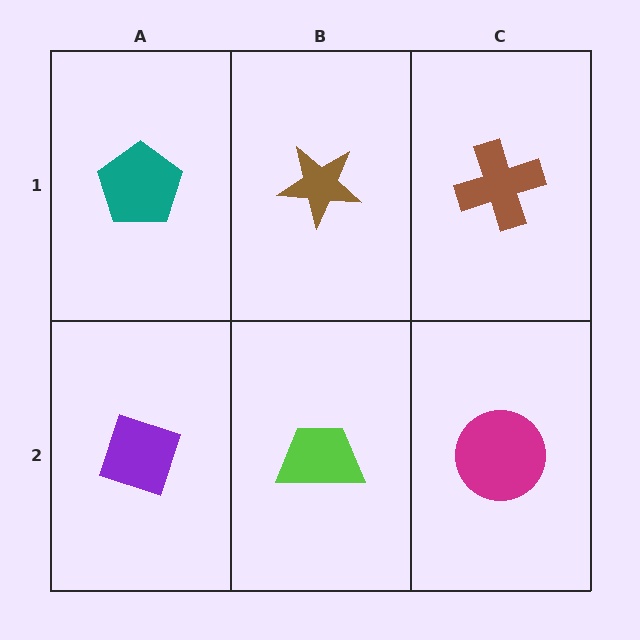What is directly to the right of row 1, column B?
A brown cross.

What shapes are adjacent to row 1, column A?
A purple diamond (row 2, column A), a brown star (row 1, column B).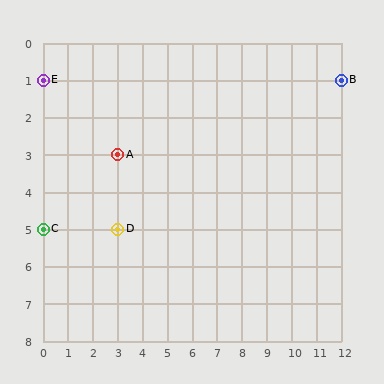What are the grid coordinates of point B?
Point B is at grid coordinates (12, 1).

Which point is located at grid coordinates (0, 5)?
Point C is at (0, 5).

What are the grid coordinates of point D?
Point D is at grid coordinates (3, 5).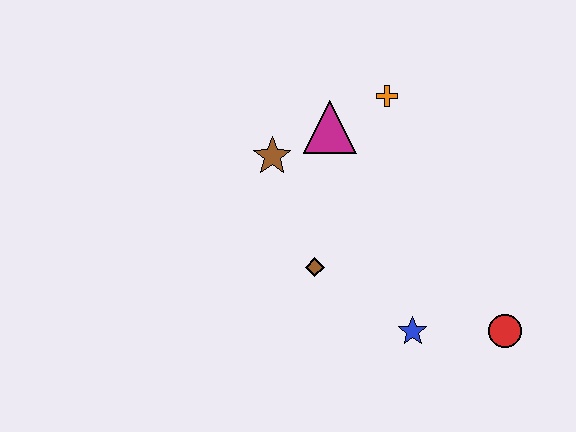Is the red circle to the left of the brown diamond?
No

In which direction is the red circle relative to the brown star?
The red circle is to the right of the brown star.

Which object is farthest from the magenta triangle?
The red circle is farthest from the magenta triangle.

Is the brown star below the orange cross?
Yes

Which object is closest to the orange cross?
The magenta triangle is closest to the orange cross.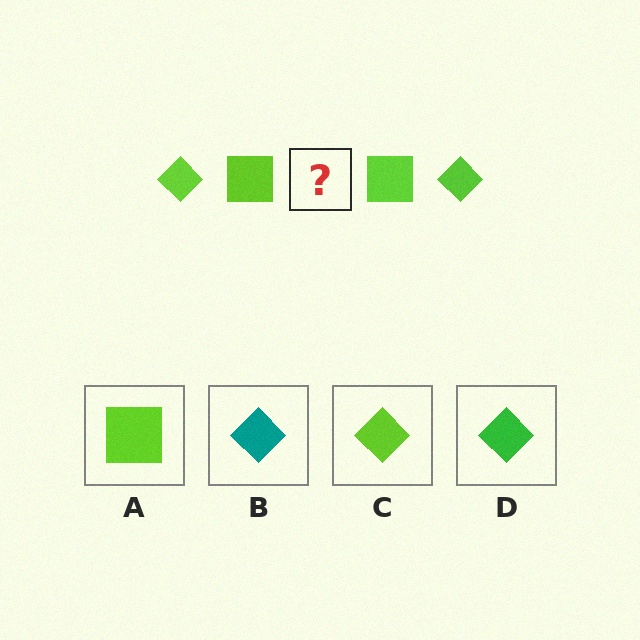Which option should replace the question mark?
Option C.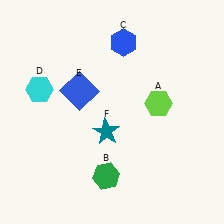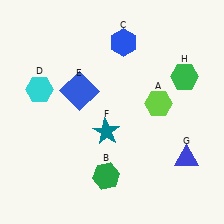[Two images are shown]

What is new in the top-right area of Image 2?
A green hexagon (H) was added in the top-right area of Image 2.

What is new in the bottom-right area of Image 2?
A blue triangle (G) was added in the bottom-right area of Image 2.